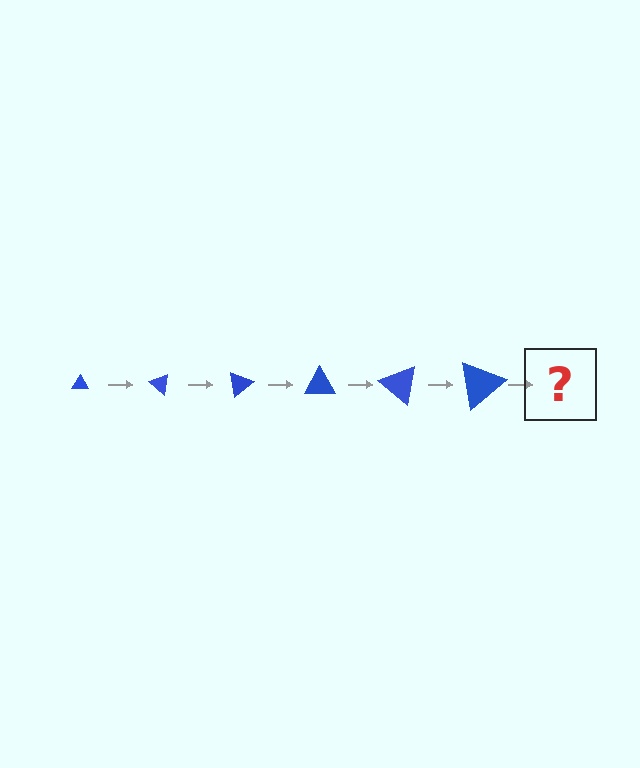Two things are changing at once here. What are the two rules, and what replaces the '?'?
The two rules are that the triangle grows larger each step and it rotates 40 degrees each step. The '?' should be a triangle, larger than the previous one and rotated 240 degrees from the start.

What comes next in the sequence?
The next element should be a triangle, larger than the previous one and rotated 240 degrees from the start.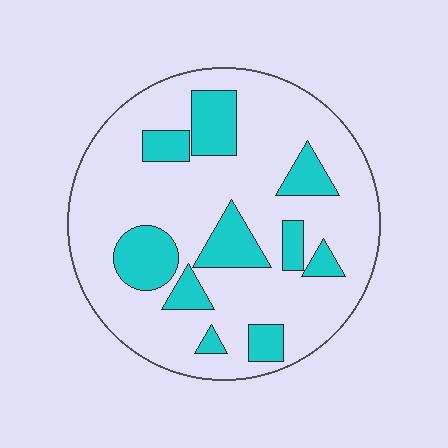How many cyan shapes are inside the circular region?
10.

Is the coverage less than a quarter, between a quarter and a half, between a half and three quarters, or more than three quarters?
Less than a quarter.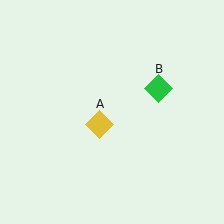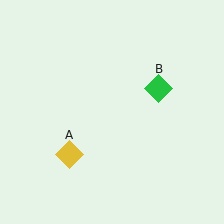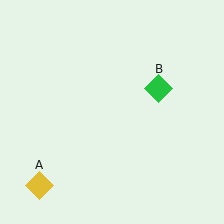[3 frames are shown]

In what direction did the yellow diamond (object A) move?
The yellow diamond (object A) moved down and to the left.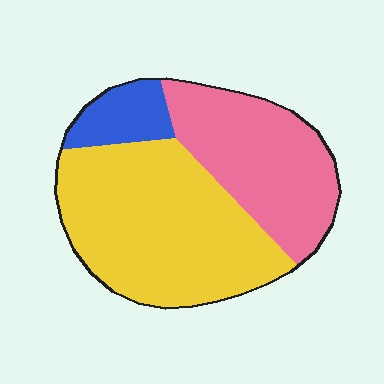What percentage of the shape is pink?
Pink covers about 35% of the shape.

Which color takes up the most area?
Yellow, at roughly 55%.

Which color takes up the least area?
Blue, at roughly 10%.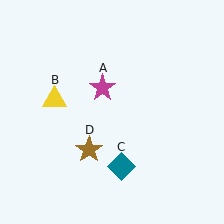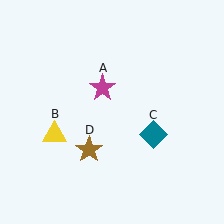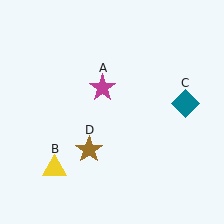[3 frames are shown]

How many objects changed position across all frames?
2 objects changed position: yellow triangle (object B), teal diamond (object C).